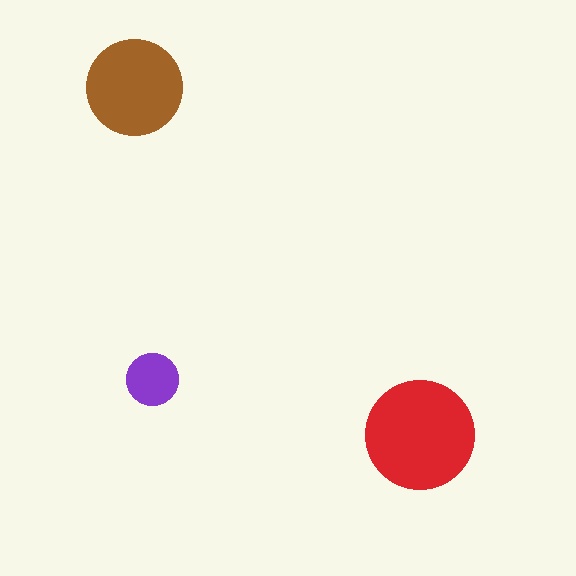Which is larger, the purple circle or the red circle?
The red one.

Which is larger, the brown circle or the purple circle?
The brown one.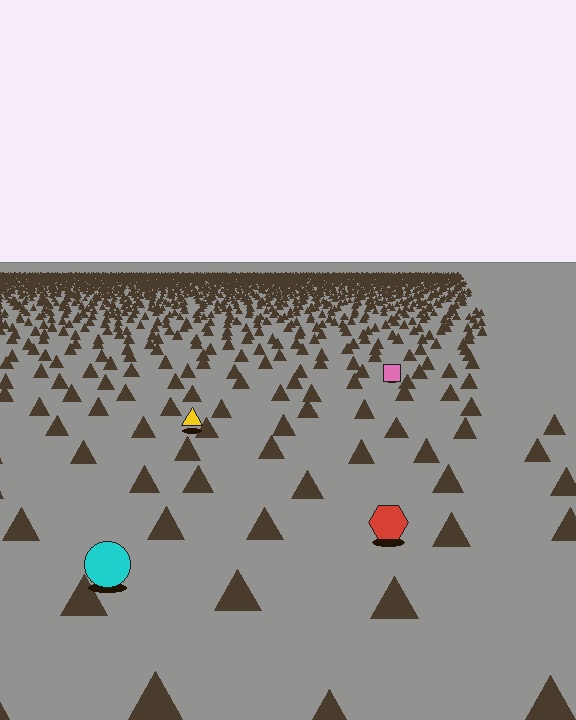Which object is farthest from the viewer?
The pink square is farthest from the viewer. It appears smaller and the ground texture around it is denser.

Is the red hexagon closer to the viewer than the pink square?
Yes. The red hexagon is closer — you can tell from the texture gradient: the ground texture is coarser near it.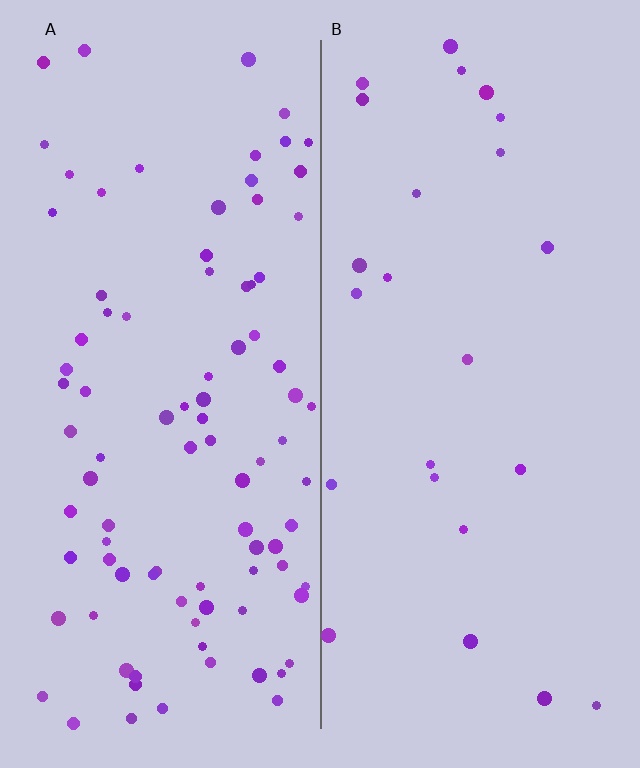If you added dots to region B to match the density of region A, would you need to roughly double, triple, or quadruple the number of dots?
Approximately quadruple.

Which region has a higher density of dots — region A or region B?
A (the left).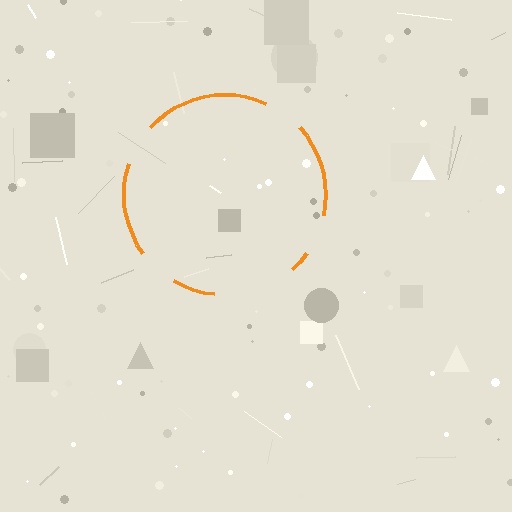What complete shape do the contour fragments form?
The contour fragments form a circle.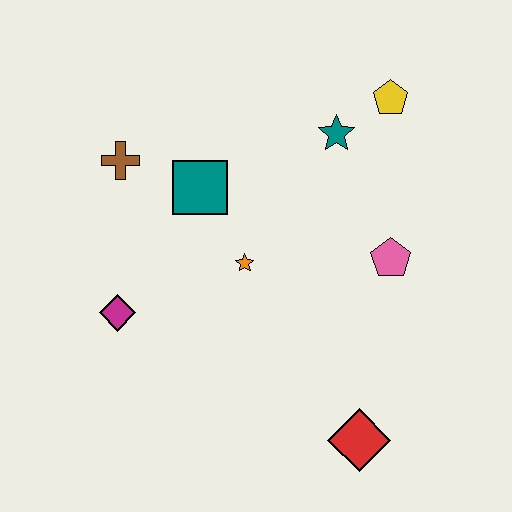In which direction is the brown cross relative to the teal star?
The brown cross is to the left of the teal star.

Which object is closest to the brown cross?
The teal square is closest to the brown cross.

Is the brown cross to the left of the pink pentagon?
Yes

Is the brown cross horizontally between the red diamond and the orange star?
No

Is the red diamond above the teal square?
No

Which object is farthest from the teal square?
The red diamond is farthest from the teal square.